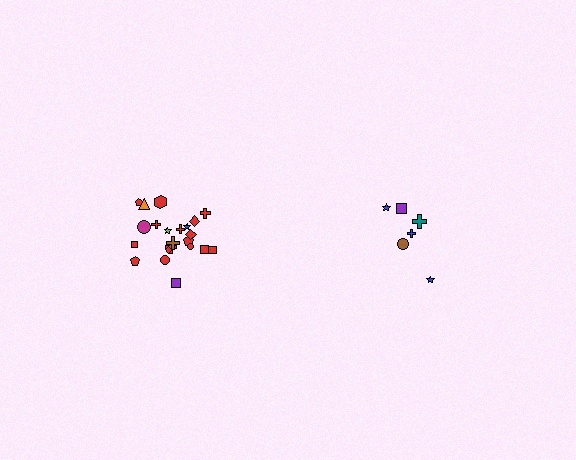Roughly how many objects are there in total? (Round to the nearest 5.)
Roughly 30 objects in total.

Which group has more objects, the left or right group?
The left group.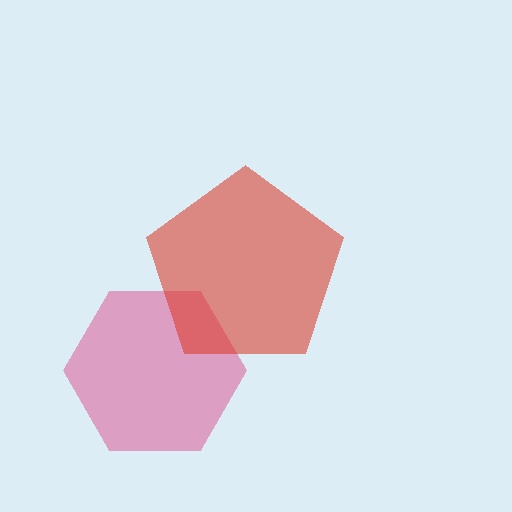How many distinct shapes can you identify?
There are 2 distinct shapes: a pink hexagon, a red pentagon.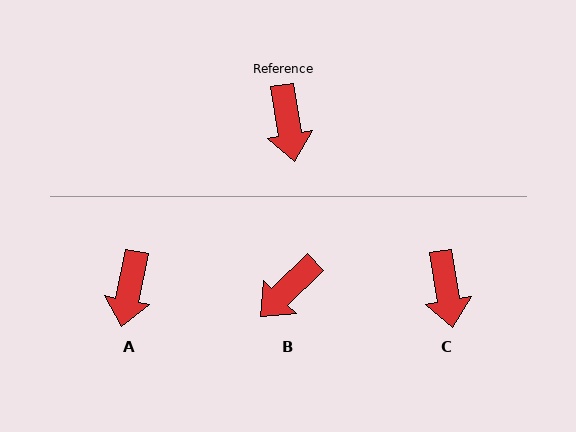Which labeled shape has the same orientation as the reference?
C.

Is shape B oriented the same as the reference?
No, it is off by about 55 degrees.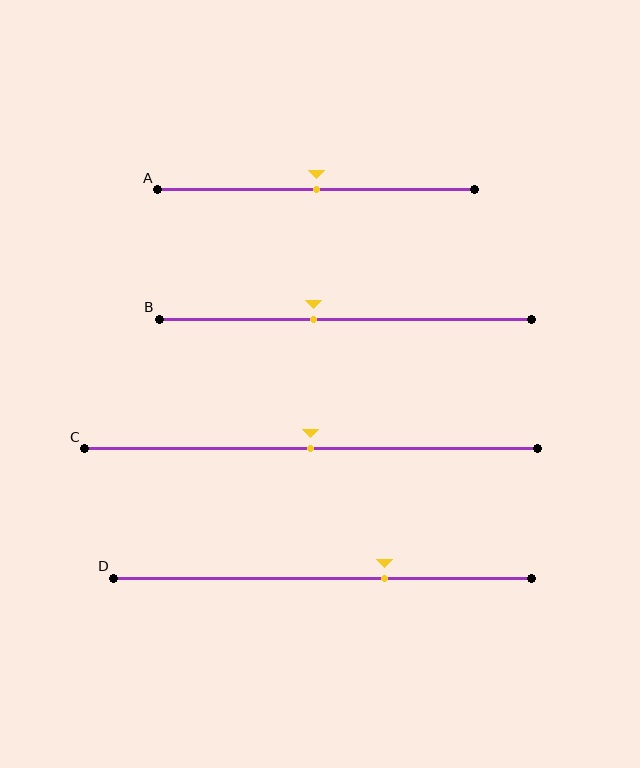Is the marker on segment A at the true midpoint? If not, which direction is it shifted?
Yes, the marker on segment A is at the true midpoint.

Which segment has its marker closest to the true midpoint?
Segment A has its marker closest to the true midpoint.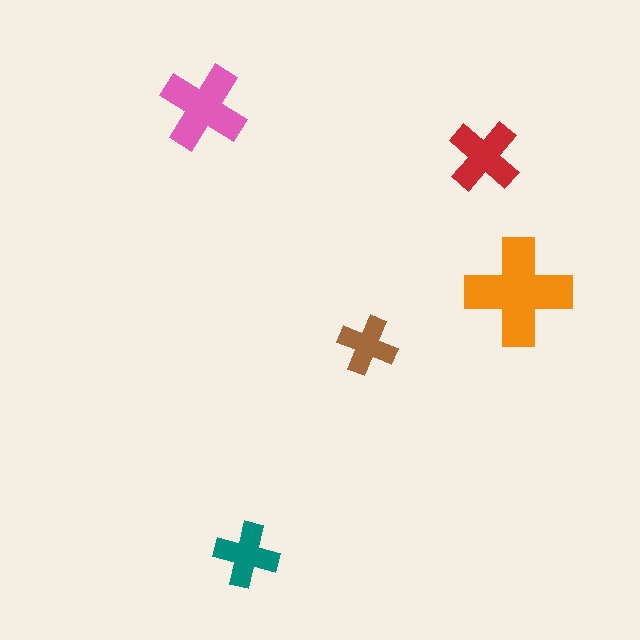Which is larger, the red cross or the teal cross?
The red one.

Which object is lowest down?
The teal cross is bottommost.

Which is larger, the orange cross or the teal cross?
The orange one.